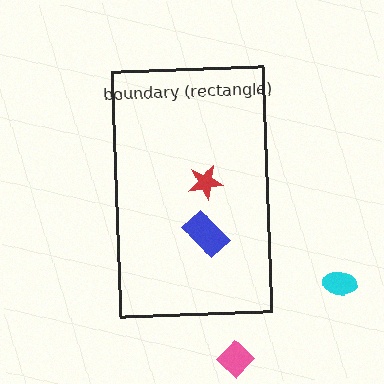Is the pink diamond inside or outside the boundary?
Outside.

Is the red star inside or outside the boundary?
Inside.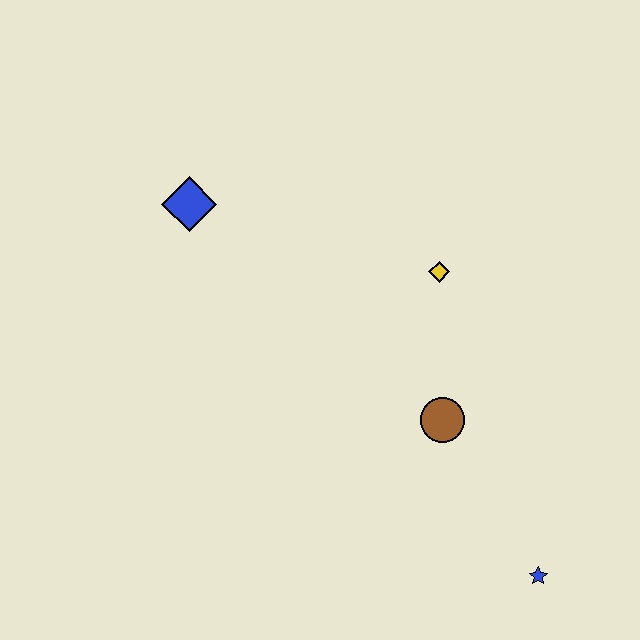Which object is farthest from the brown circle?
The blue diamond is farthest from the brown circle.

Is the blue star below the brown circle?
Yes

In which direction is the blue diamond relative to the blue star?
The blue diamond is above the blue star.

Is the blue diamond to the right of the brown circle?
No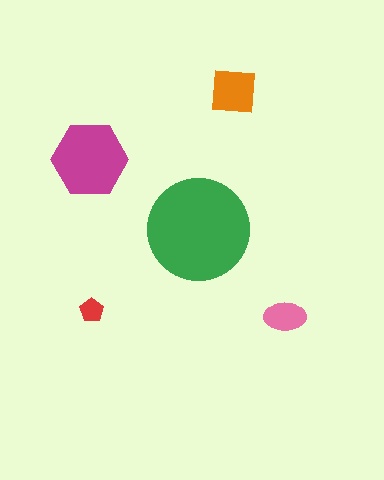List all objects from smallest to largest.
The red pentagon, the pink ellipse, the orange square, the magenta hexagon, the green circle.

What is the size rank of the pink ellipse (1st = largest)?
4th.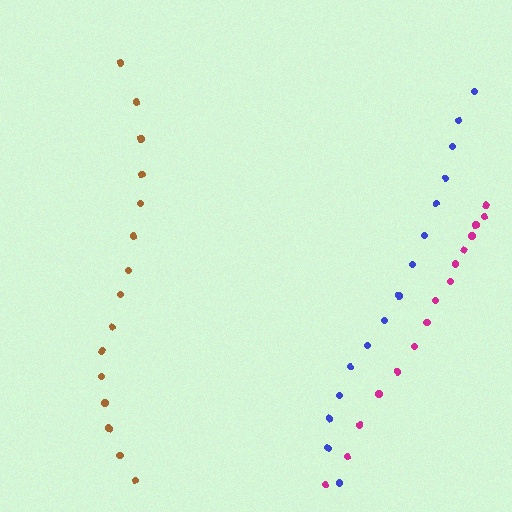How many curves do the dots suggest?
There are 3 distinct paths.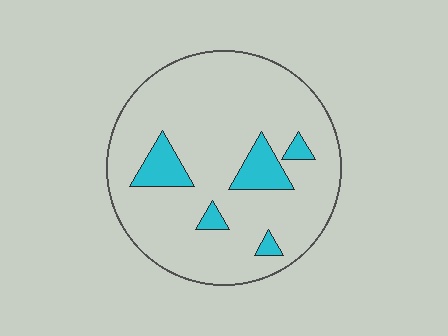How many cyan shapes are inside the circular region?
5.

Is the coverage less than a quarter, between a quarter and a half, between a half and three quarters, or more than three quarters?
Less than a quarter.